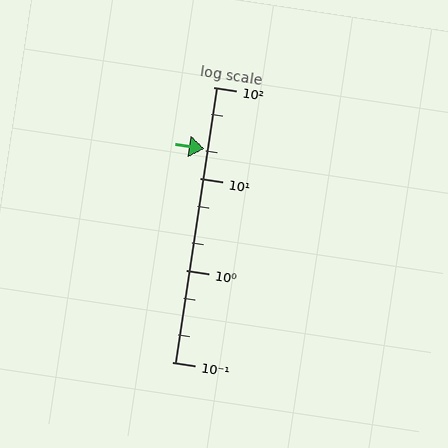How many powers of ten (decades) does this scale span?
The scale spans 3 decades, from 0.1 to 100.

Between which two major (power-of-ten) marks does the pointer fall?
The pointer is between 10 and 100.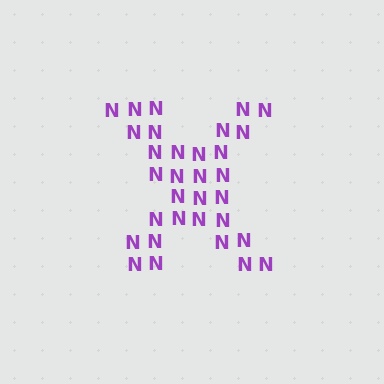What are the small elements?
The small elements are letter N's.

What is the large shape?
The large shape is the letter X.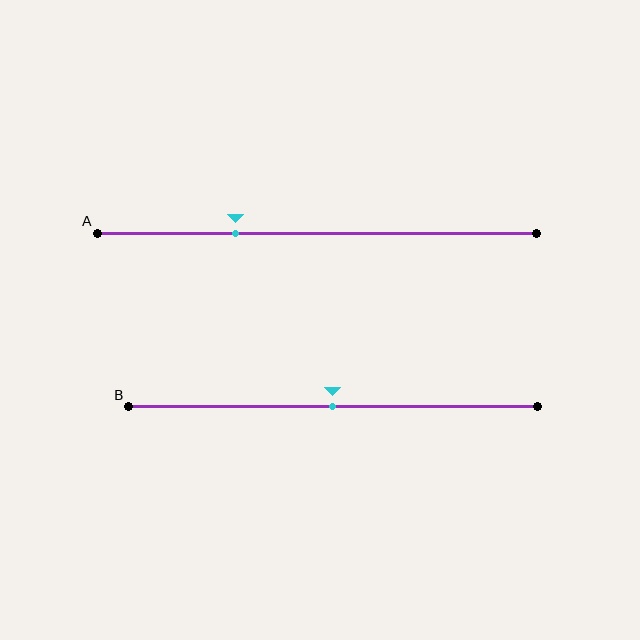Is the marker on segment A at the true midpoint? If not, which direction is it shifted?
No, the marker on segment A is shifted to the left by about 19% of the segment length.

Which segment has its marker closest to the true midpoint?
Segment B has its marker closest to the true midpoint.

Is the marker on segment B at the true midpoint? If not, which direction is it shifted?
Yes, the marker on segment B is at the true midpoint.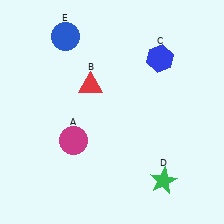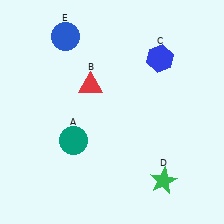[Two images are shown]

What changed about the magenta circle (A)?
In Image 1, A is magenta. In Image 2, it changed to teal.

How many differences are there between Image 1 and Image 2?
There is 1 difference between the two images.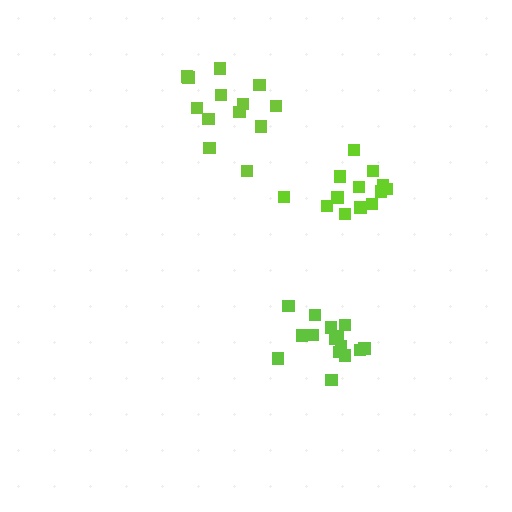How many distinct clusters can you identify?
There are 3 distinct clusters.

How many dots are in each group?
Group 1: 13 dots, Group 2: 13 dots, Group 3: 15 dots (41 total).